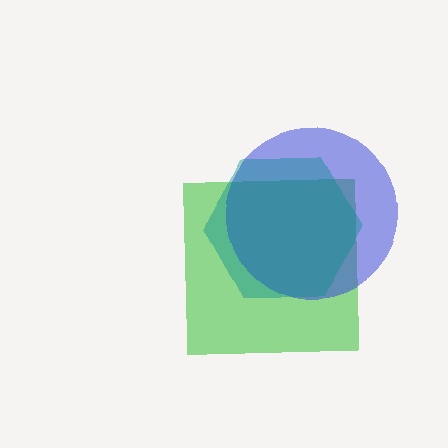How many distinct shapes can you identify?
There are 3 distinct shapes: a green square, a blue circle, a teal hexagon.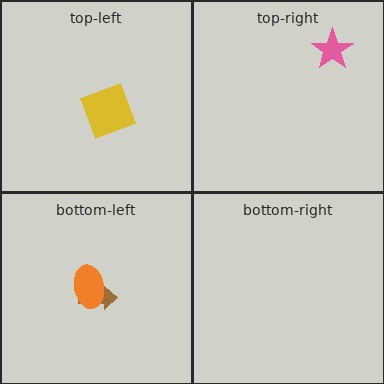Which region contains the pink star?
The top-right region.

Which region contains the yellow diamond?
The top-left region.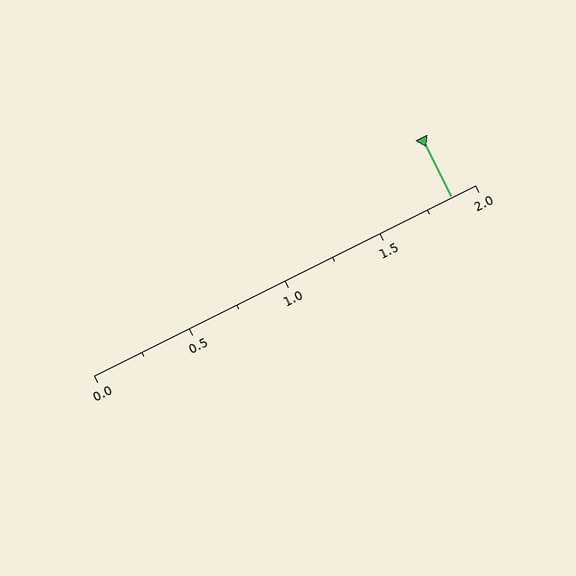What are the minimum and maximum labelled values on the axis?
The axis runs from 0.0 to 2.0.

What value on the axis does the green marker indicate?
The marker indicates approximately 1.88.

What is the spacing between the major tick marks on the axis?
The major ticks are spaced 0.5 apart.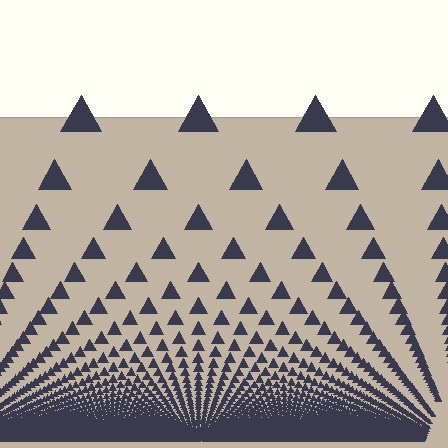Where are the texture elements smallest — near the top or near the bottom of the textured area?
Near the bottom.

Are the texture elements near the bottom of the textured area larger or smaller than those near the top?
Smaller. The gradient is inverted — elements near the bottom are smaller and denser.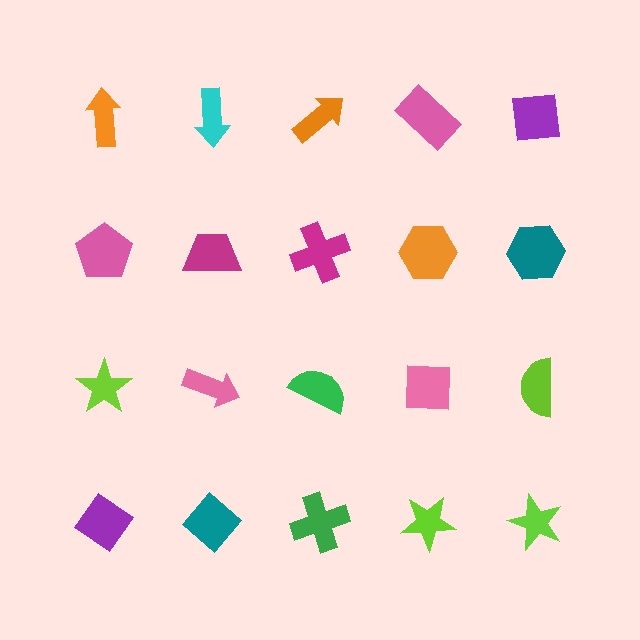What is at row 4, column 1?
A purple diamond.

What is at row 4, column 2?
A teal diamond.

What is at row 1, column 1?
An orange arrow.